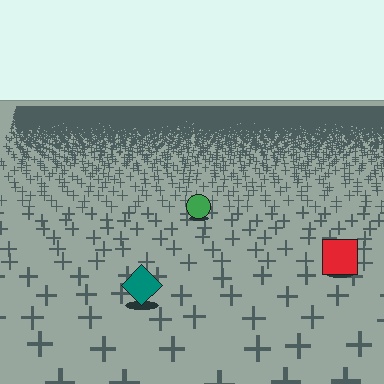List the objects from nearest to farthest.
From nearest to farthest: the teal diamond, the red square, the green circle.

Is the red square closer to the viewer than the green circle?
Yes. The red square is closer — you can tell from the texture gradient: the ground texture is coarser near it.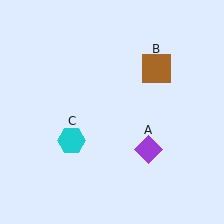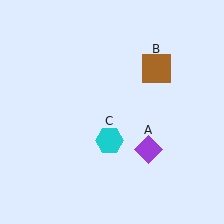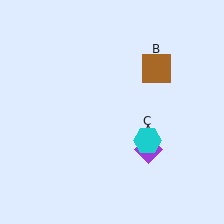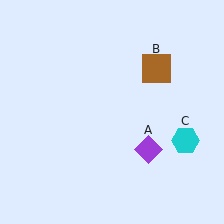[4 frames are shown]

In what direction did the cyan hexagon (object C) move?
The cyan hexagon (object C) moved right.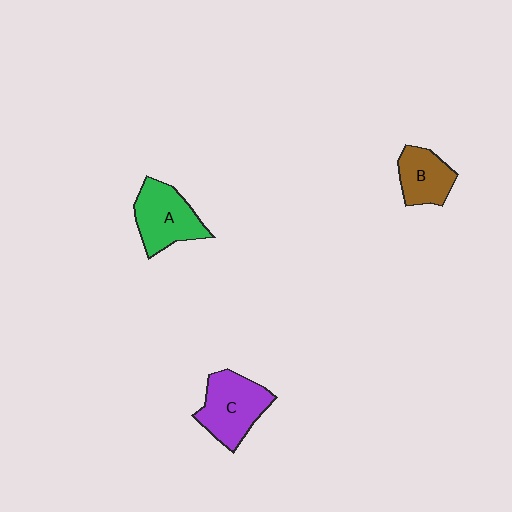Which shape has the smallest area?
Shape B (brown).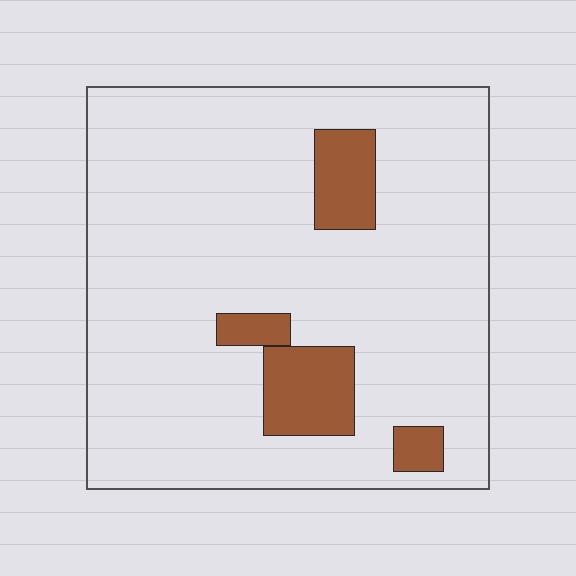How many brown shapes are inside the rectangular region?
4.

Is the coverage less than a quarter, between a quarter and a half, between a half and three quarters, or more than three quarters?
Less than a quarter.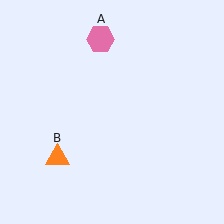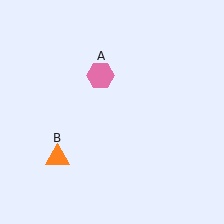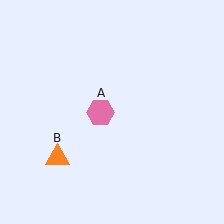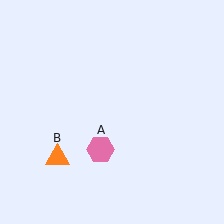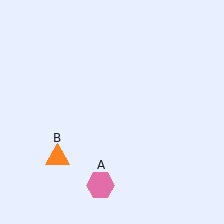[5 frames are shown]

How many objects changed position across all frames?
1 object changed position: pink hexagon (object A).